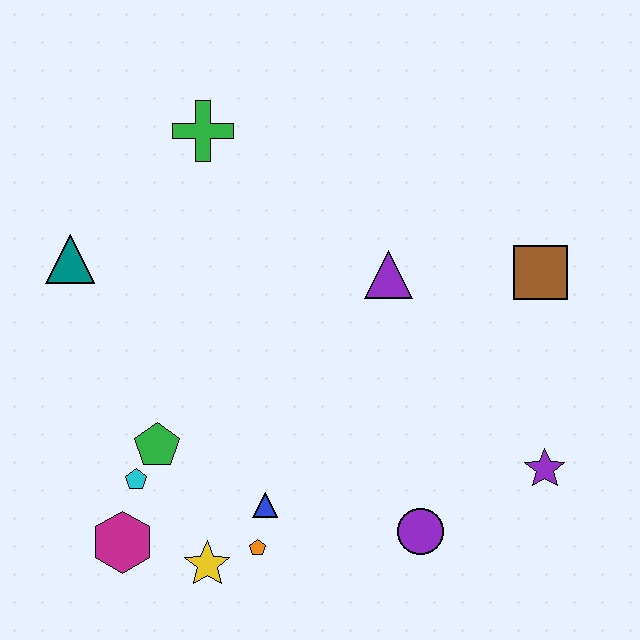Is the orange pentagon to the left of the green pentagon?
No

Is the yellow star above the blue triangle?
No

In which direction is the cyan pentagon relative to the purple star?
The cyan pentagon is to the left of the purple star.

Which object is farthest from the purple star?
The teal triangle is farthest from the purple star.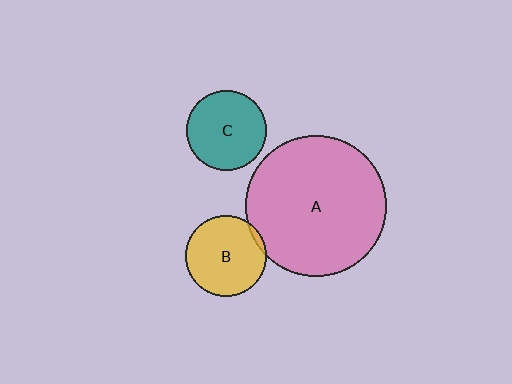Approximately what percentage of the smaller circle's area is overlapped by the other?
Approximately 5%.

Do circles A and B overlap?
Yes.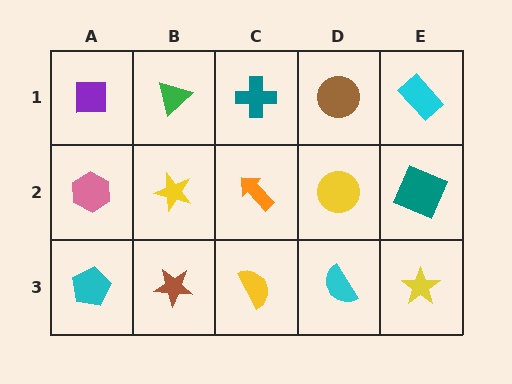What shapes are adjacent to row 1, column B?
A yellow star (row 2, column B), a purple square (row 1, column A), a teal cross (row 1, column C).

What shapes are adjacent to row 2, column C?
A teal cross (row 1, column C), a yellow semicircle (row 3, column C), a yellow star (row 2, column B), a yellow circle (row 2, column D).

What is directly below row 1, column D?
A yellow circle.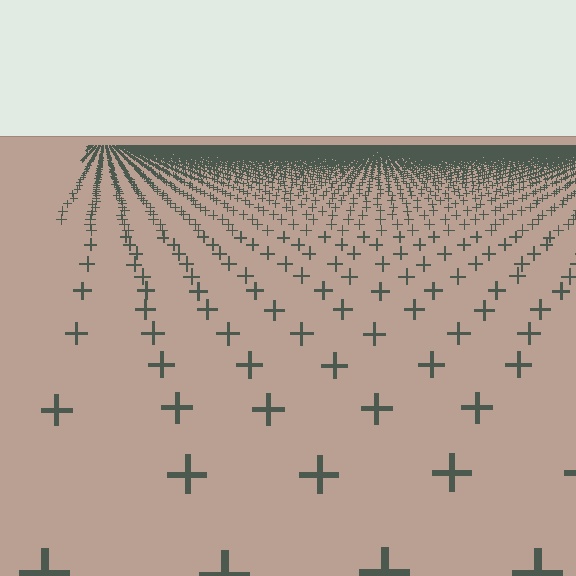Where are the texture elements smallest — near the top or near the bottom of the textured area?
Near the top.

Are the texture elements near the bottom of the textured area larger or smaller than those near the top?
Larger. Near the bottom, elements are closer to the viewer and appear at a bigger on-screen size.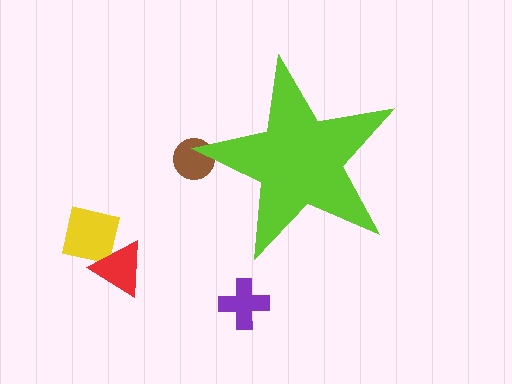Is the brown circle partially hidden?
Yes, the brown circle is partially hidden behind the lime star.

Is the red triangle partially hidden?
No, the red triangle is fully visible.